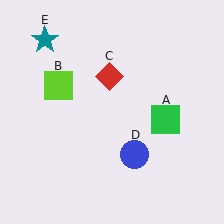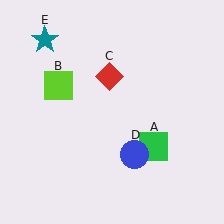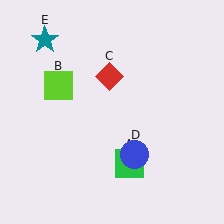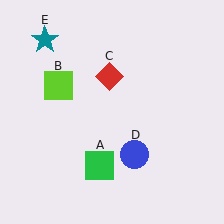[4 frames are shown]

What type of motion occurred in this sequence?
The green square (object A) rotated clockwise around the center of the scene.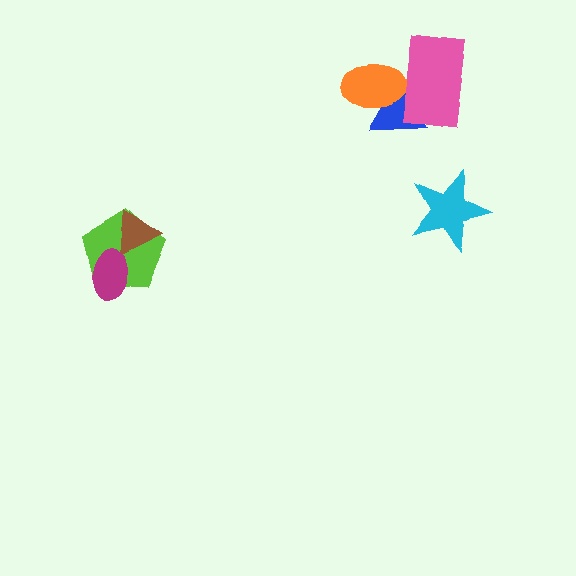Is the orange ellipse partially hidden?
Yes, it is partially covered by another shape.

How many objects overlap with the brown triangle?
1 object overlaps with the brown triangle.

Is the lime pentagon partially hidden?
Yes, it is partially covered by another shape.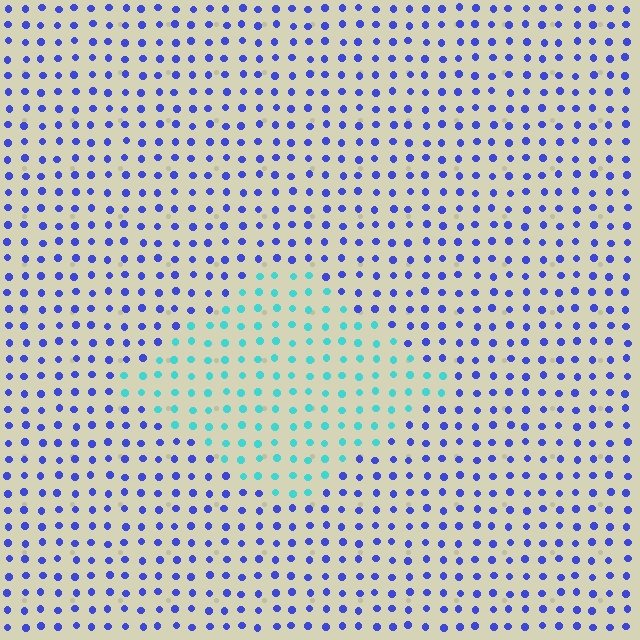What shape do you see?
I see a diamond.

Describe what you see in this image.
The image is filled with small blue elements in a uniform arrangement. A diamond-shaped region is visible where the elements are tinted to a slightly different hue, forming a subtle color boundary.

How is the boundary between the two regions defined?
The boundary is defined purely by a slight shift in hue (about 58 degrees). Spacing, size, and orientation are identical on both sides.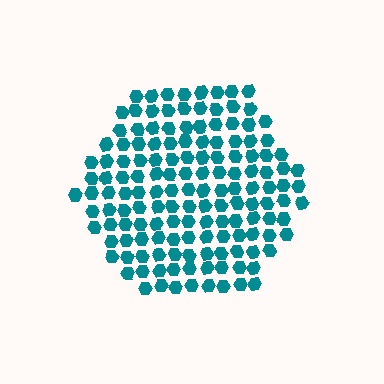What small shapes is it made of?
It is made of small hexagons.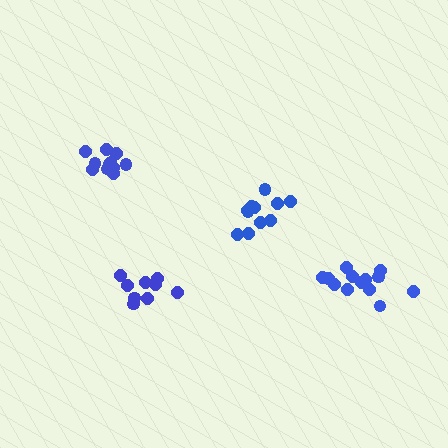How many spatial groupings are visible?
There are 4 spatial groupings.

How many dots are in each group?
Group 1: 14 dots, Group 2: 9 dots, Group 3: 11 dots, Group 4: 12 dots (46 total).